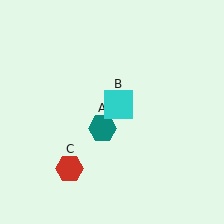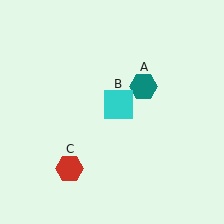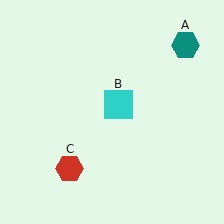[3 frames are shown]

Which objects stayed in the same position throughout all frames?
Cyan square (object B) and red hexagon (object C) remained stationary.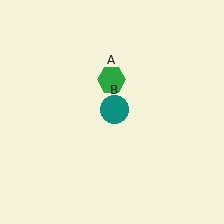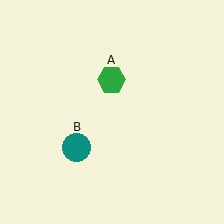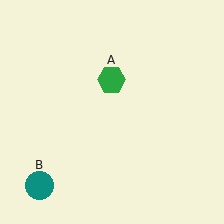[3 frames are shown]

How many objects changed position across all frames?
1 object changed position: teal circle (object B).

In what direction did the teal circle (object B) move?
The teal circle (object B) moved down and to the left.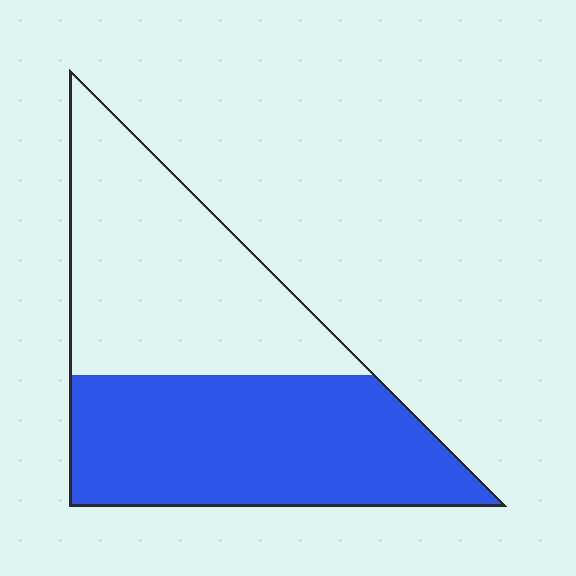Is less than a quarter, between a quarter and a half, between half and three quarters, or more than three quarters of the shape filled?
Between half and three quarters.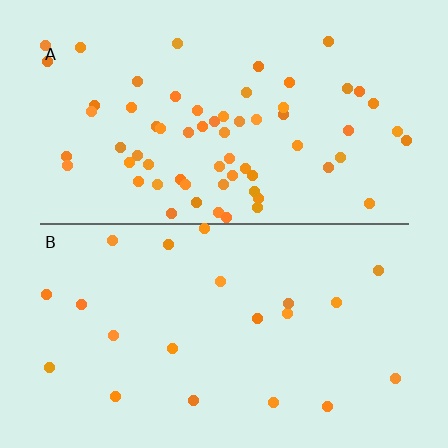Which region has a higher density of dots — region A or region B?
A (the top).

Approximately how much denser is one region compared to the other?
Approximately 3.1× — region A over region B.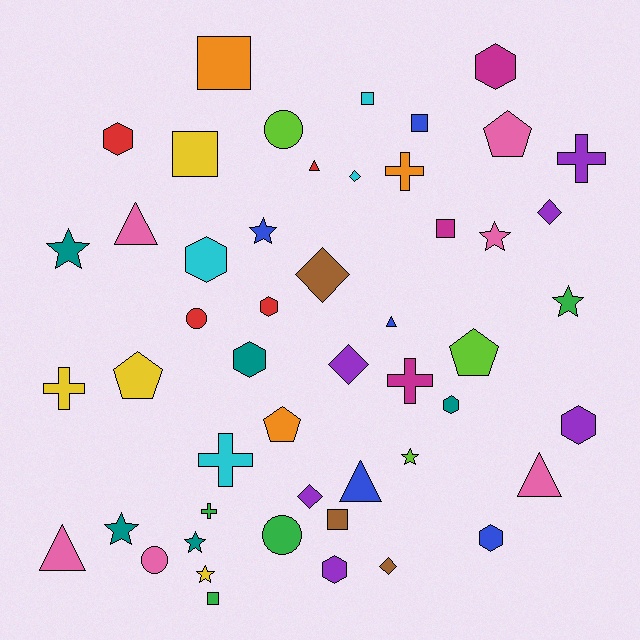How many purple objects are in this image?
There are 6 purple objects.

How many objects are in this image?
There are 50 objects.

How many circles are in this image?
There are 4 circles.